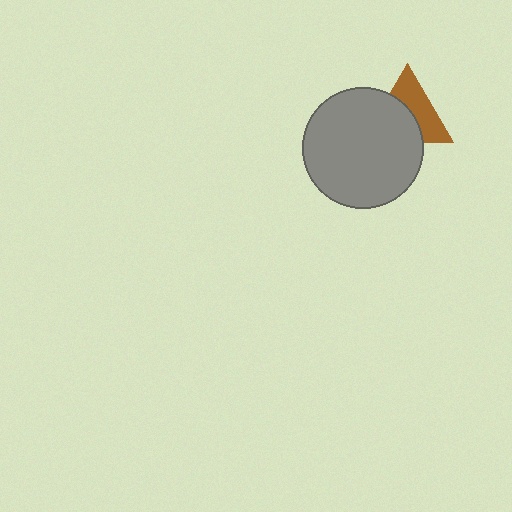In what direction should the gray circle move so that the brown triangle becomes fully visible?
The gray circle should move toward the lower-left. That is the shortest direction to clear the overlap and leave the brown triangle fully visible.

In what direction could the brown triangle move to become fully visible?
The brown triangle could move toward the upper-right. That would shift it out from behind the gray circle entirely.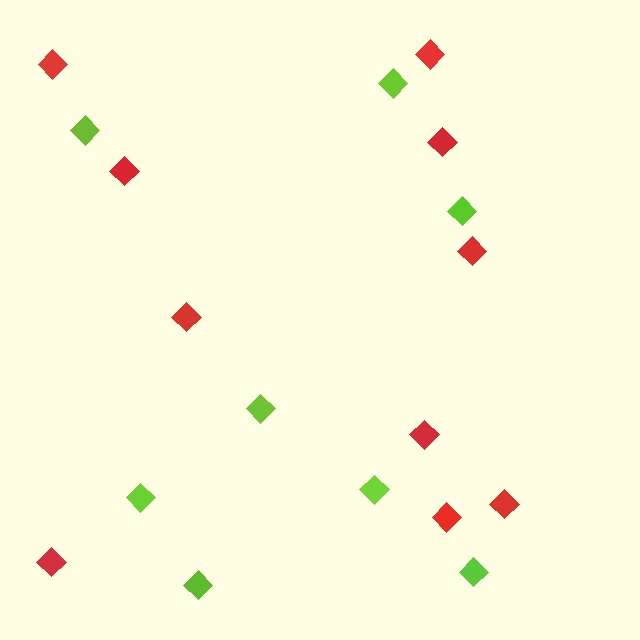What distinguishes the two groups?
There are 2 groups: one group of lime diamonds (8) and one group of red diamonds (10).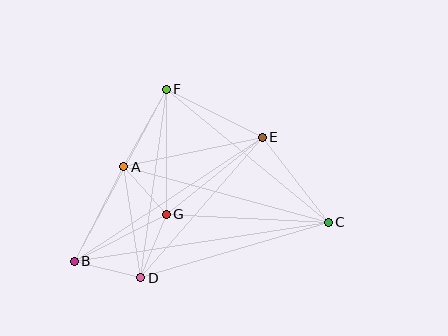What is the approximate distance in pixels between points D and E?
The distance between D and E is approximately 186 pixels.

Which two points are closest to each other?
Points A and G are closest to each other.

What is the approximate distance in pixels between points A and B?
The distance between A and B is approximately 107 pixels.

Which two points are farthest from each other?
Points B and C are farthest from each other.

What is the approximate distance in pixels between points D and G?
The distance between D and G is approximately 69 pixels.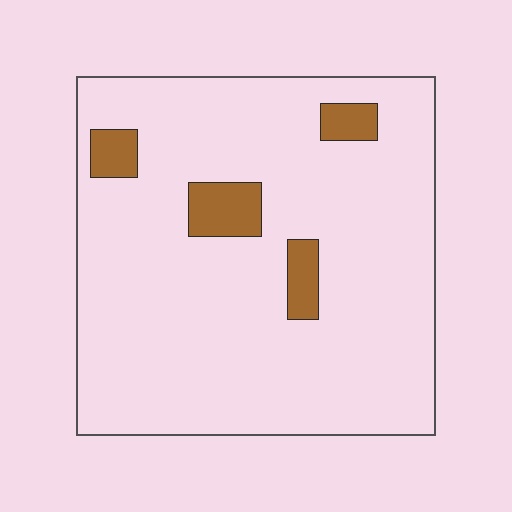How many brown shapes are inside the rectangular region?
4.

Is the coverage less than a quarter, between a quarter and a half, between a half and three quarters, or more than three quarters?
Less than a quarter.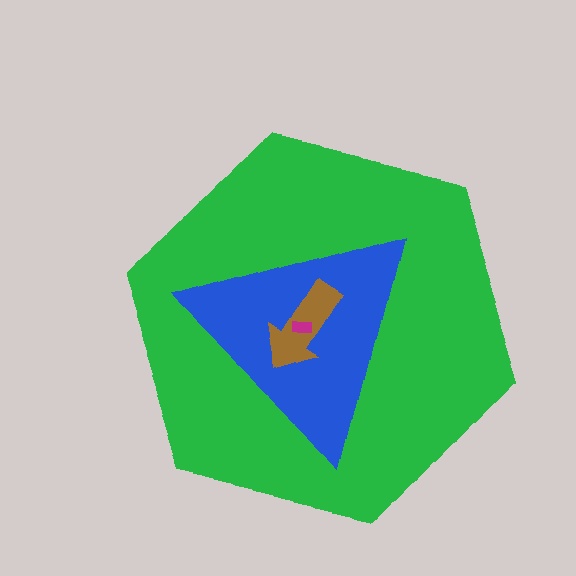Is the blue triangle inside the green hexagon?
Yes.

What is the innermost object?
The magenta rectangle.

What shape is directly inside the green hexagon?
The blue triangle.